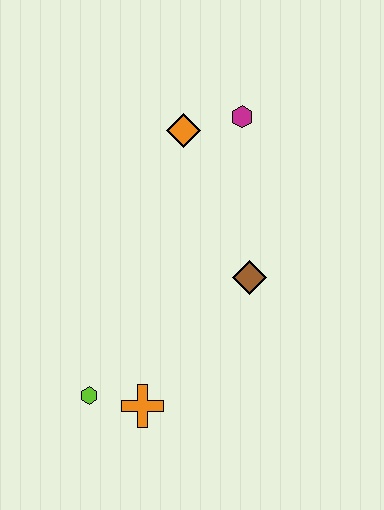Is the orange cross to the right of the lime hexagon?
Yes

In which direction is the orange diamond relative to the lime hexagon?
The orange diamond is above the lime hexagon.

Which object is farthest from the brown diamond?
The lime hexagon is farthest from the brown diamond.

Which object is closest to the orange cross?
The lime hexagon is closest to the orange cross.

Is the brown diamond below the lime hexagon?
No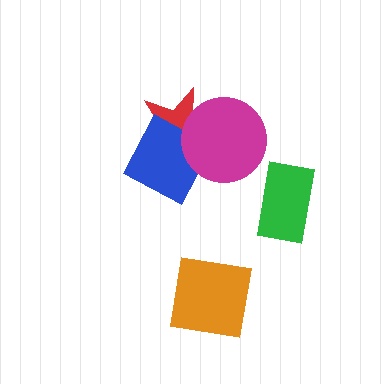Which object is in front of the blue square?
The magenta circle is in front of the blue square.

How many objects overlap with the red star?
2 objects overlap with the red star.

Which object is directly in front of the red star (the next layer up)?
The blue square is directly in front of the red star.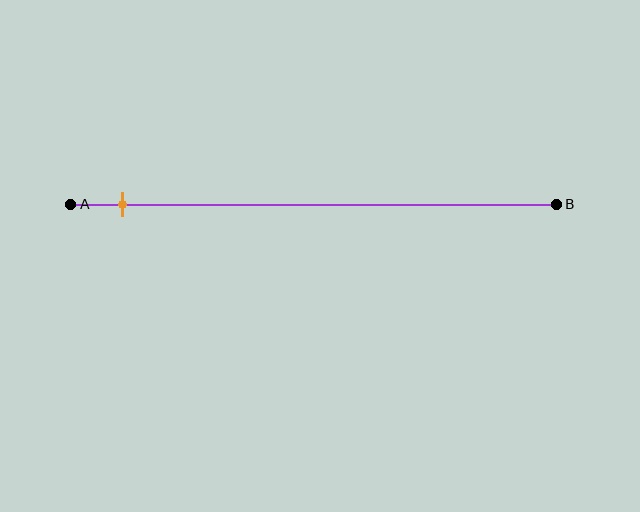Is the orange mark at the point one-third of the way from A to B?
No, the mark is at about 10% from A, not at the 33% one-third point.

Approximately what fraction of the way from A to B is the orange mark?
The orange mark is approximately 10% of the way from A to B.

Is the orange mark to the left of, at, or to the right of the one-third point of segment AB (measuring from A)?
The orange mark is to the left of the one-third point of segment AB.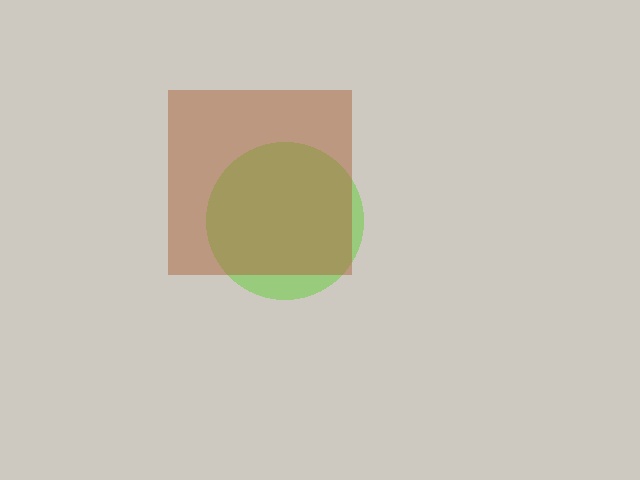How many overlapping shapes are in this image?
There are 2 overlapping shapes in the image.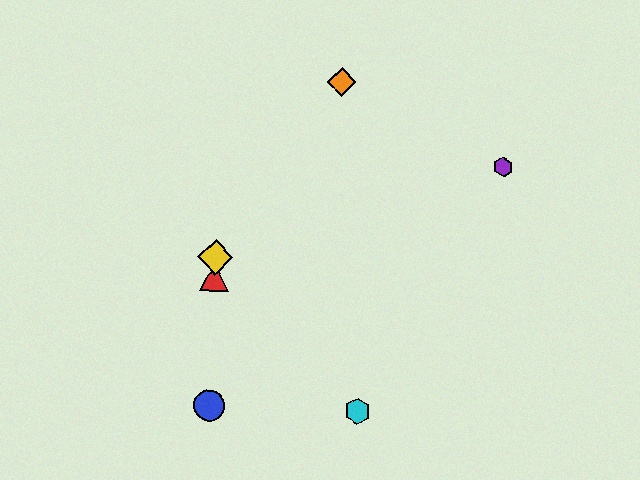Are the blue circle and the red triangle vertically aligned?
Yes, both are at x≈209.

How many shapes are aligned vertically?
4 shapes (the red triangle, the blue circle, the green hexagon, the yellow diamond) are aligned vertically.